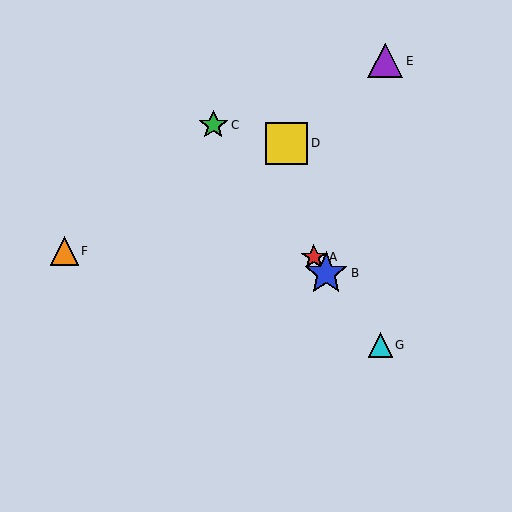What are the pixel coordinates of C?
Object C is at (213, 125).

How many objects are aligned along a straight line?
4 objects (A, B, C, G) are aligned along a straight line.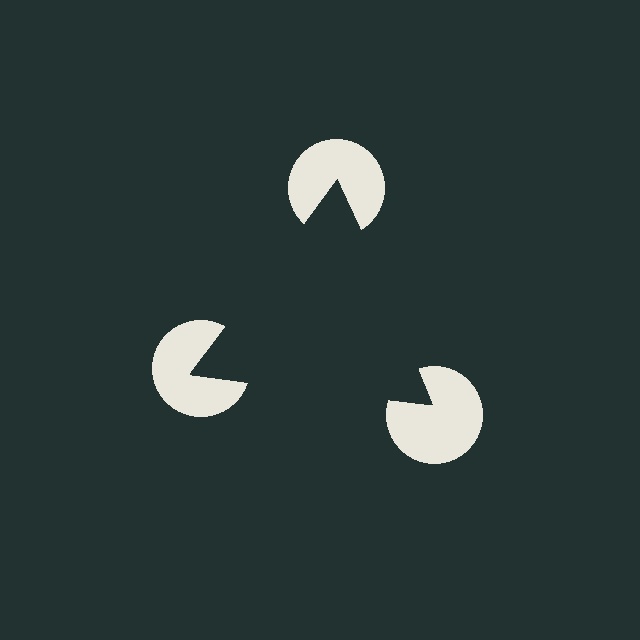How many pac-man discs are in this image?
There are 3 — one at each vertex of the illusory triangle.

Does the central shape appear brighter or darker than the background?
It typically appears slightly darker than the background, even though no actual brightness change is drawn.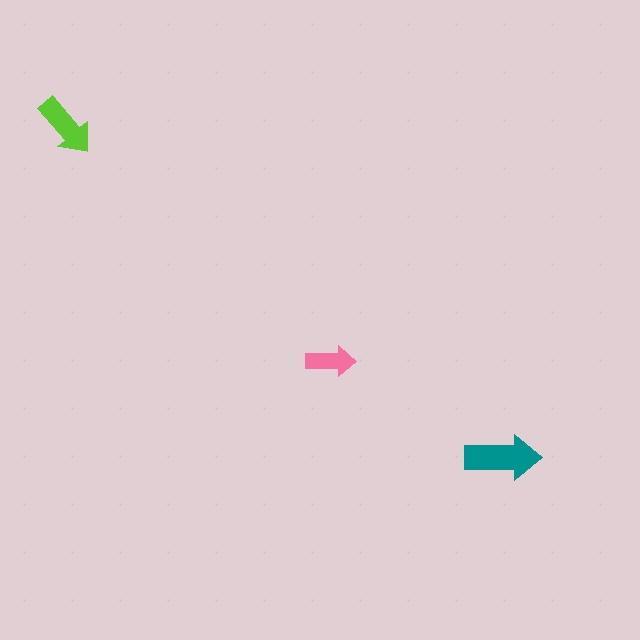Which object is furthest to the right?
The teal arrow is rightmost.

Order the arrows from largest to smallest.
the teal one, the lime one, the pink one.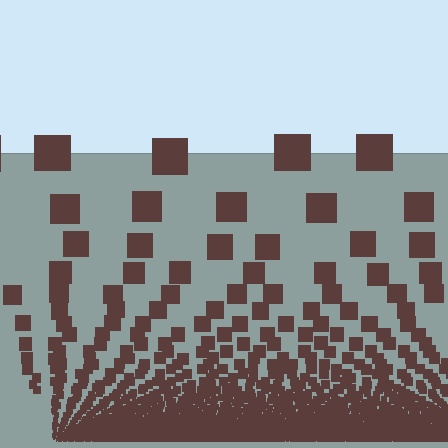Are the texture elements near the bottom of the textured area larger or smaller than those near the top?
Smaller. The gradient is inverted — elements near the bottom are smaller and denser.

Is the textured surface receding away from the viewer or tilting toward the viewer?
The surface appears to tilt toward the viewer. Texture elements get larger and sparser toward the top.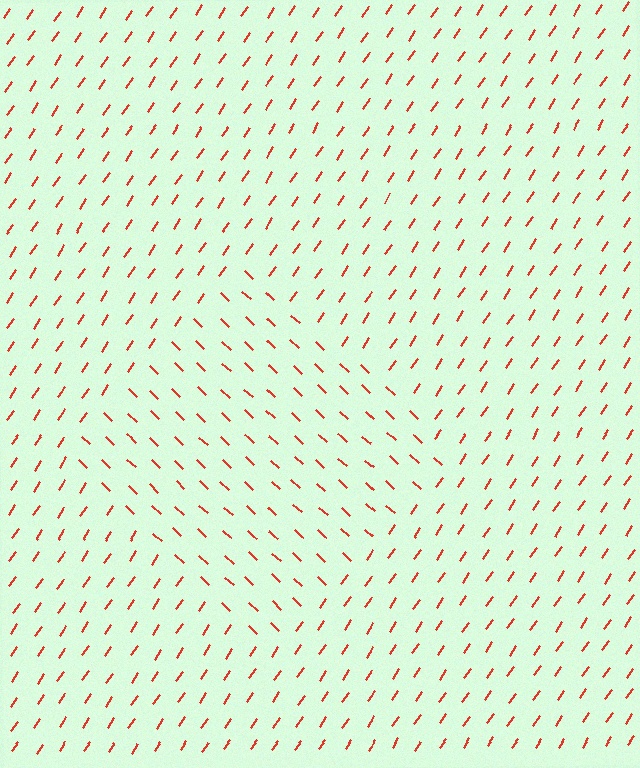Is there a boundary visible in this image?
Yes, there is a texture boundary formed by a change in line orientation.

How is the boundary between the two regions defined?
The boundary is defined purely by a change in line orientation (approximately 82 degrees difference). All lines are the same color and thickness.